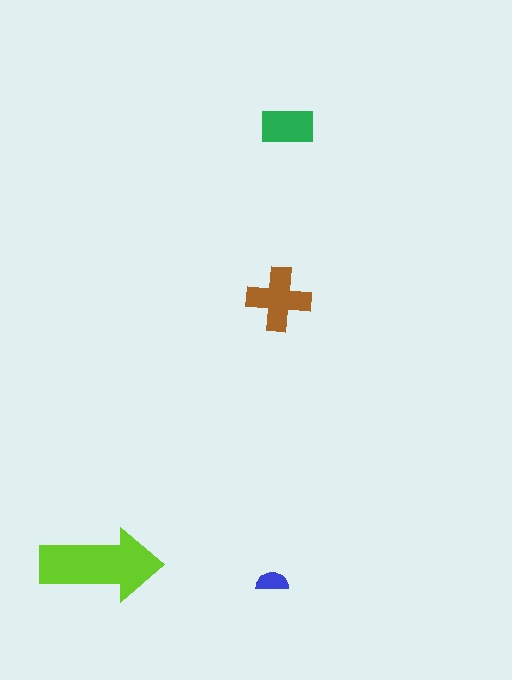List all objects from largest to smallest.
The lime arrow, the brown cross, the green rectangle, the blue semicircle.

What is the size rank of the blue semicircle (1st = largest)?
4th.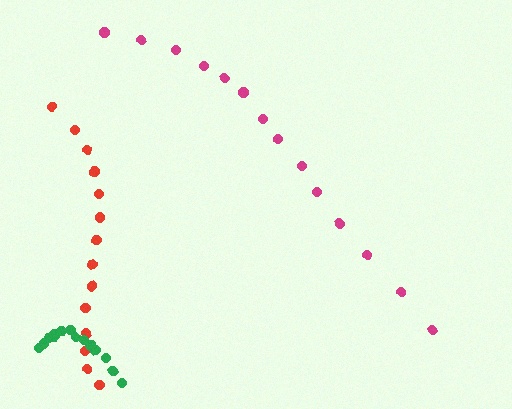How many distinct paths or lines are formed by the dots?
There are 3 distinct paths.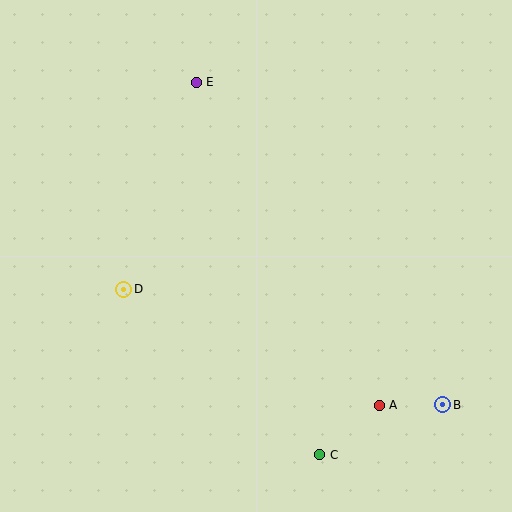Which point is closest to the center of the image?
Point D at (124, 289) is closest to the center.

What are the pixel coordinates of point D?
Point D is at (124, 289).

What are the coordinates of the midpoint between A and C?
The midpoint between A and C is at (350, 430).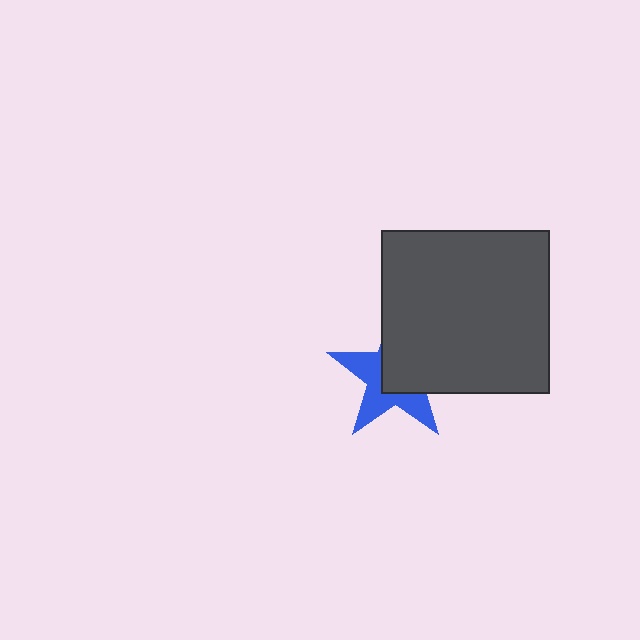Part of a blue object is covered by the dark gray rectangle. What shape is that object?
It is a star.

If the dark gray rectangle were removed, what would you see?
You would see the complete blue star.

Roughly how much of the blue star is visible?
About half of it is visible (roughly 48%).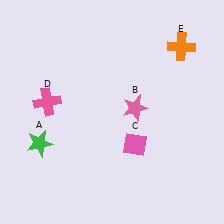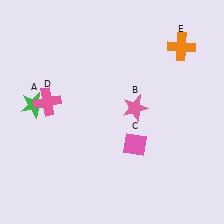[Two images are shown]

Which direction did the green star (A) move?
The green star (A) moved up.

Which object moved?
The green star (A) moved up.